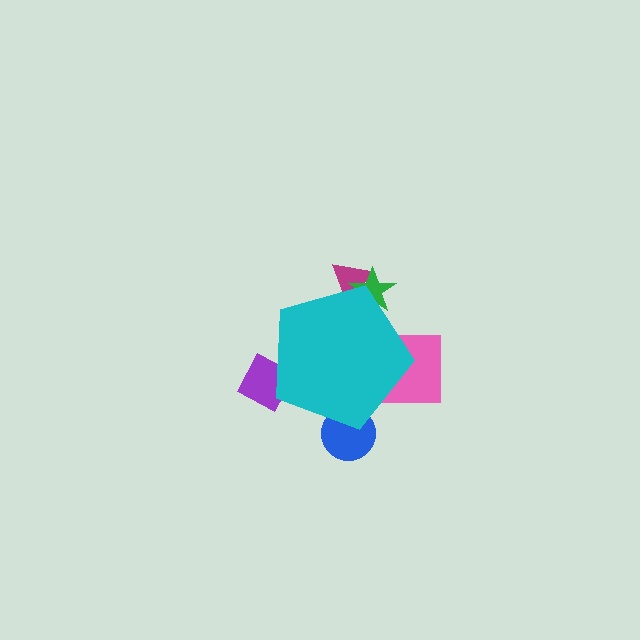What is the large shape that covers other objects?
A cyan pentagon.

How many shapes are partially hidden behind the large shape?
5 shapes are partially hidden.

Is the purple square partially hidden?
Yes, the purple square is partially hidden behind the cyan pentagon.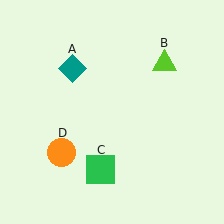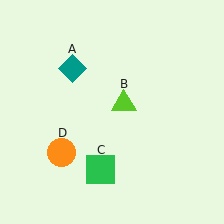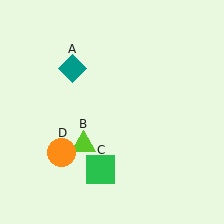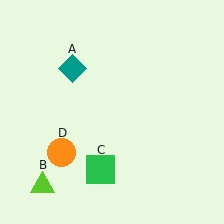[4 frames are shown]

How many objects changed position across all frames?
1 object changed position: lime triangle (object B).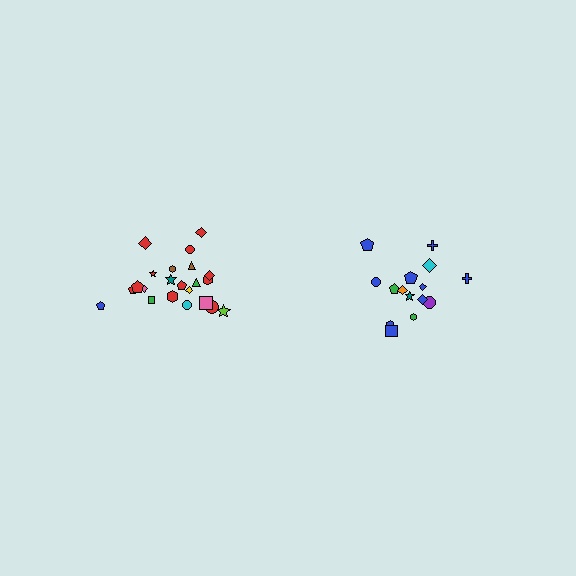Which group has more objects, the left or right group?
The left group.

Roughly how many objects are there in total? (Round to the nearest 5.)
Roughly 35 objects in total.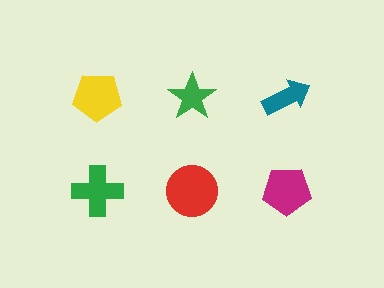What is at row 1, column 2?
A green star.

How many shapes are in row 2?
3 shapes.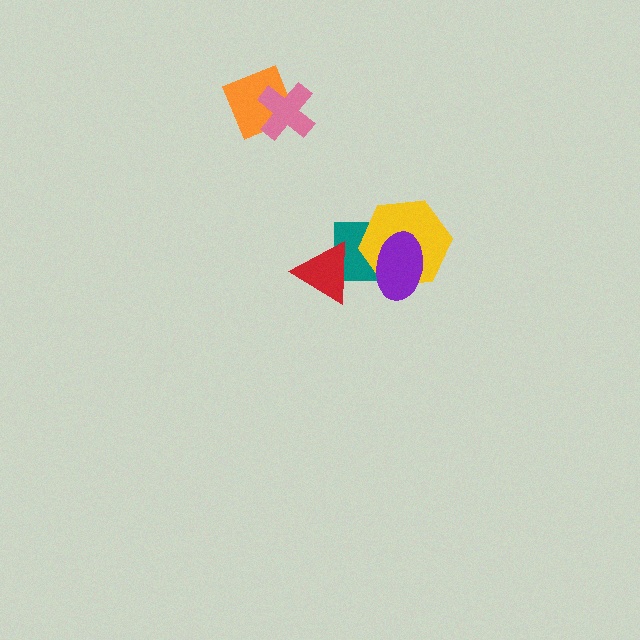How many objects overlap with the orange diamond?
1 object overlaps with the orange diamond.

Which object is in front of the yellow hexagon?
The purple ellipse is in front of the yellow hexagon.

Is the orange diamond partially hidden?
Yes, it is partially covered by another shape.